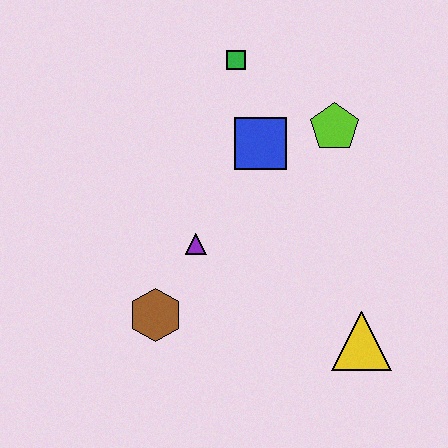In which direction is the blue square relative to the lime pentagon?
The blue square is to the left of the lime pentagon.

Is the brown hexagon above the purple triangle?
No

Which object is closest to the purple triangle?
The brown hexagon is closest to the purple triangle.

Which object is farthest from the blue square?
The yellow triangle is farthest from the blue square.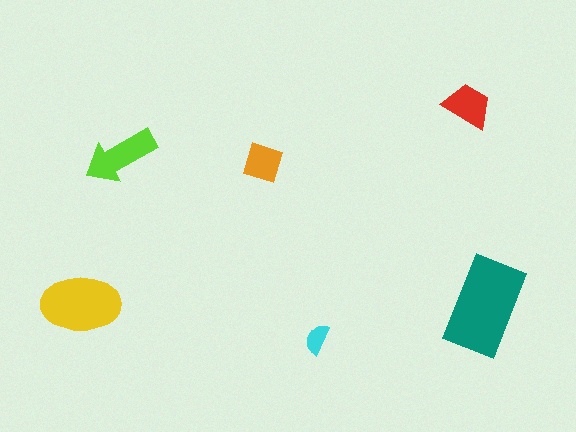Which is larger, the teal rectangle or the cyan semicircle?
The teal rectangle.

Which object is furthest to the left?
The yellow ellipse is leftmost.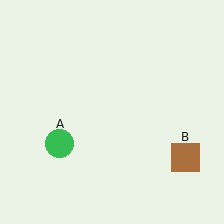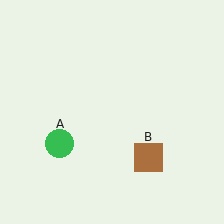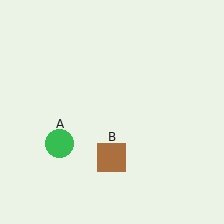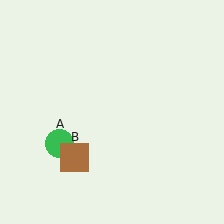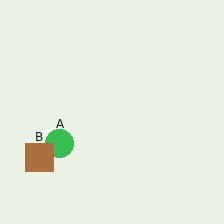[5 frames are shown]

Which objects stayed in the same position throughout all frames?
Green circle (object A) remained stationary.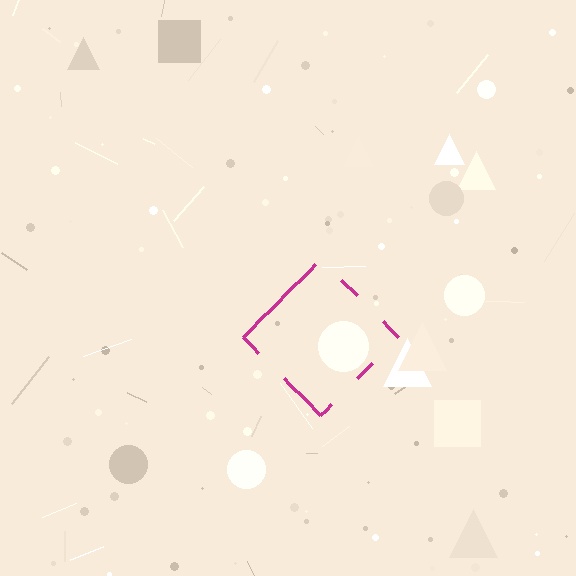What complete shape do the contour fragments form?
The contour fragments form a diamond.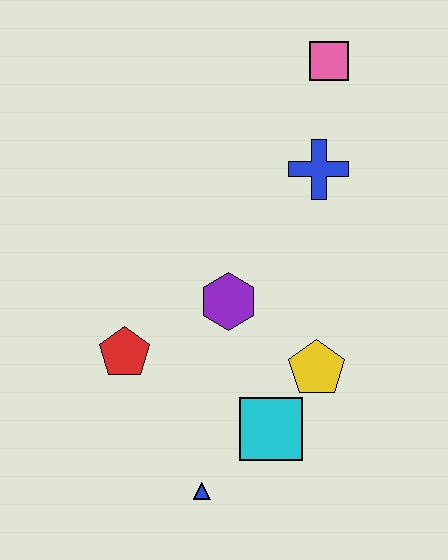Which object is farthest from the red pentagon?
The pink square is farthest from the red pentagon.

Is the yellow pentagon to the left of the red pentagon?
No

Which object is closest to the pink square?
The blue cross is closest to the pink square.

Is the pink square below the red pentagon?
No